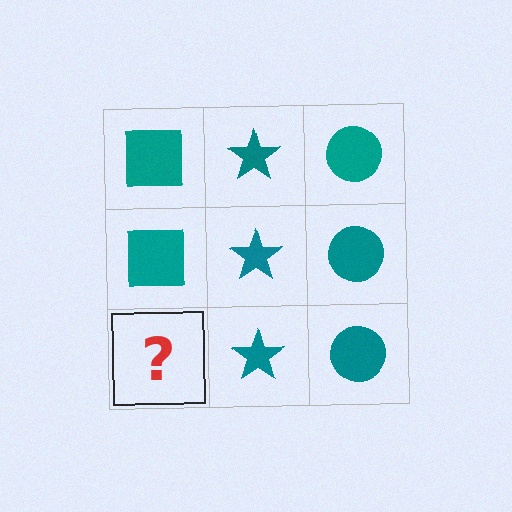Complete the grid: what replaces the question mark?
The question mark should be replaced with a teal square.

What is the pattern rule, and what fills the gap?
The rule is that each column has a consistent shape. The gap should be filled with a teal square.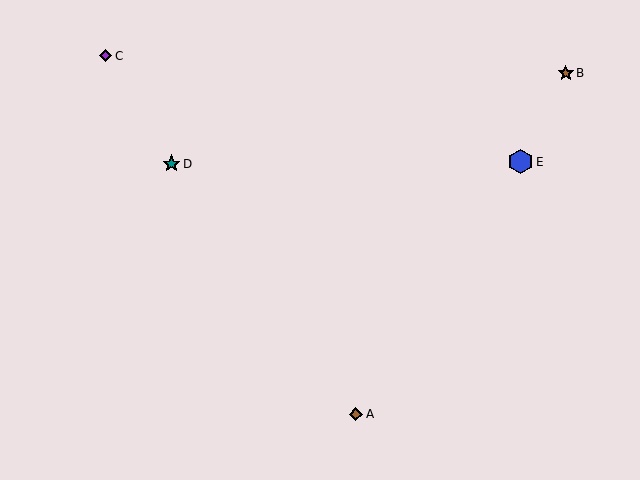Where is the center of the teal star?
The center of the teal star is at (171, 164).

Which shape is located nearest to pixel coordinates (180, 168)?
The teal star (labeled D) at (171, 164) is nearest to that location.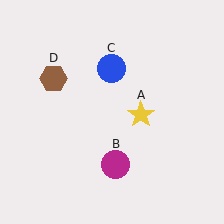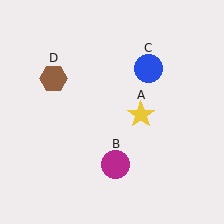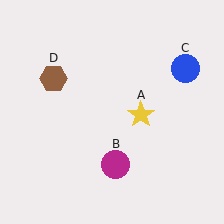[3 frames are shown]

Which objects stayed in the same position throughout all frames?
Yellow star (object A) and magenta circle (object B) and brown hexagon (object D) remained stationary.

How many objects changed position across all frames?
1 object changed position: blue circle (object C).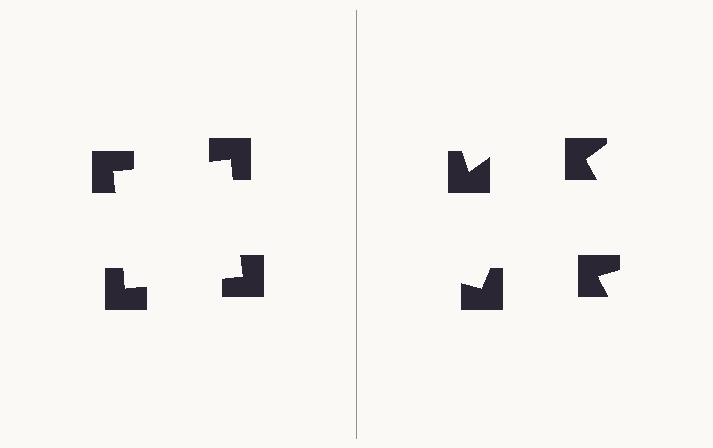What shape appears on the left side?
An illusory square.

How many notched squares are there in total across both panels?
8 — 4 on each side.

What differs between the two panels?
The notched squares are positioned identically on both sides; only the wedge orientations differ. On the left they align to a square; on the right they are misaligned.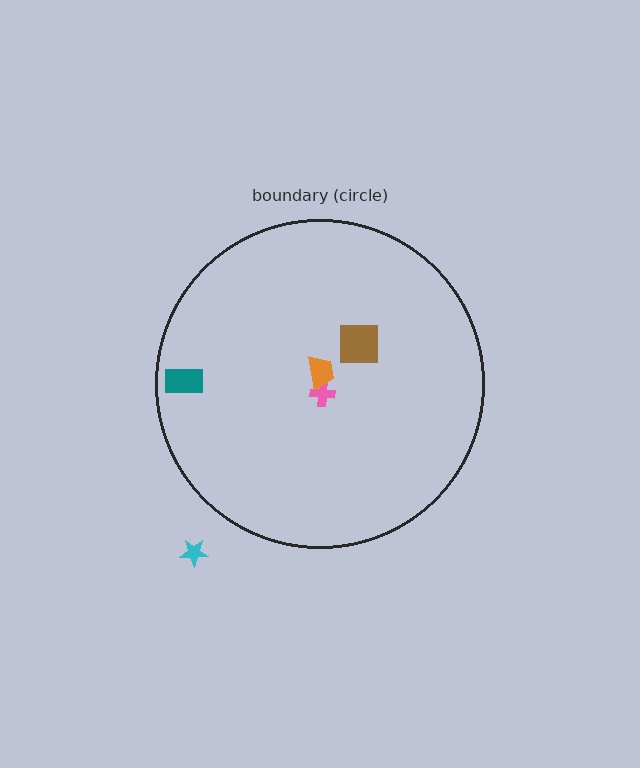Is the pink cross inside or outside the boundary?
Inside.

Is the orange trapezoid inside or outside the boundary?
Inside.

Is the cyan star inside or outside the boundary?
Outside.